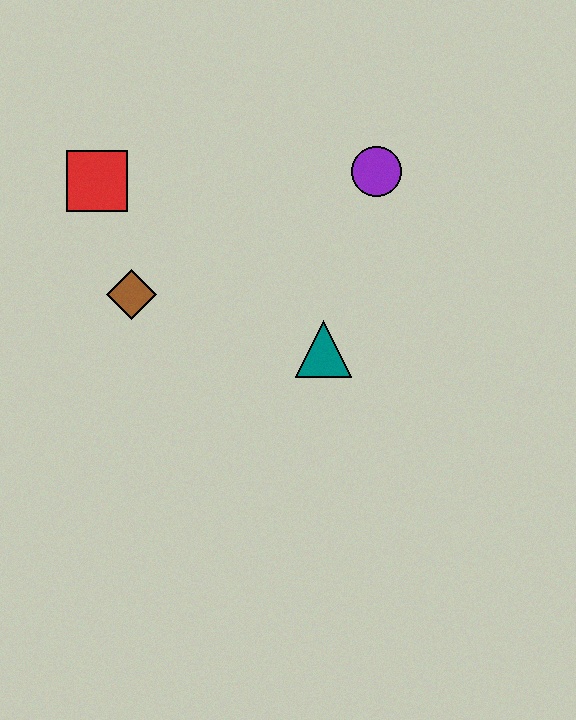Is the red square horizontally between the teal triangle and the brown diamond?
No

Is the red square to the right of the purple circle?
No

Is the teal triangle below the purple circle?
Yes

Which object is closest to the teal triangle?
The purple circle is closest to the teal triangle.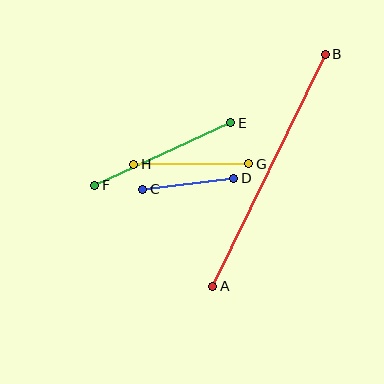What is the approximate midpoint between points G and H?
The midpoint is at approximately (191, 164) pixels.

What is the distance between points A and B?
The distance is approximately 258 pixels.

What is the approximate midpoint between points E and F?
The midpoint is at approximately (163, 154) pixels.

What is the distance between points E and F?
The distance is approximately 150 pixels.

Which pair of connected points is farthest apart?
Points A and B are farthest apart.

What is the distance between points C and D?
The distance is approximately 92 pixels.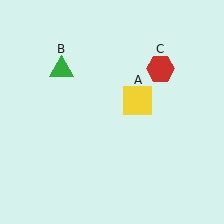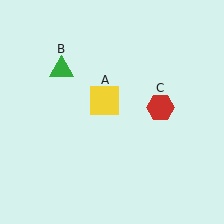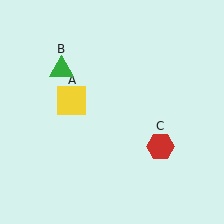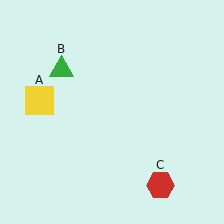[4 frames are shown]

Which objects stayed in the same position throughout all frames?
Green triangle (object B) remained stationary.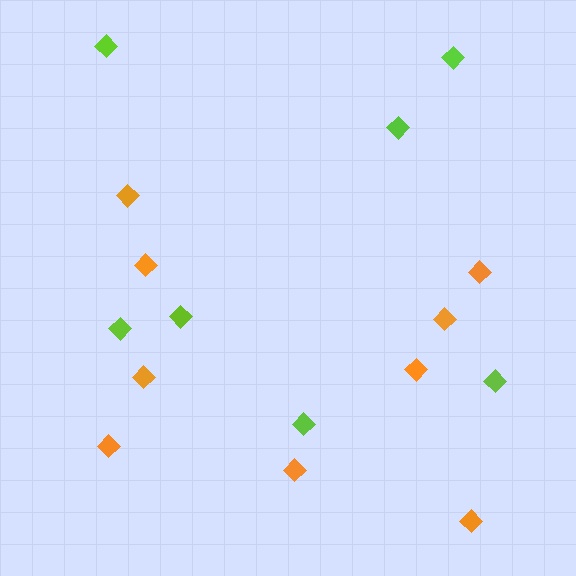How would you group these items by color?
There are 2 groups: one group of orange diamonds (9) and one group of lime diamonds (7).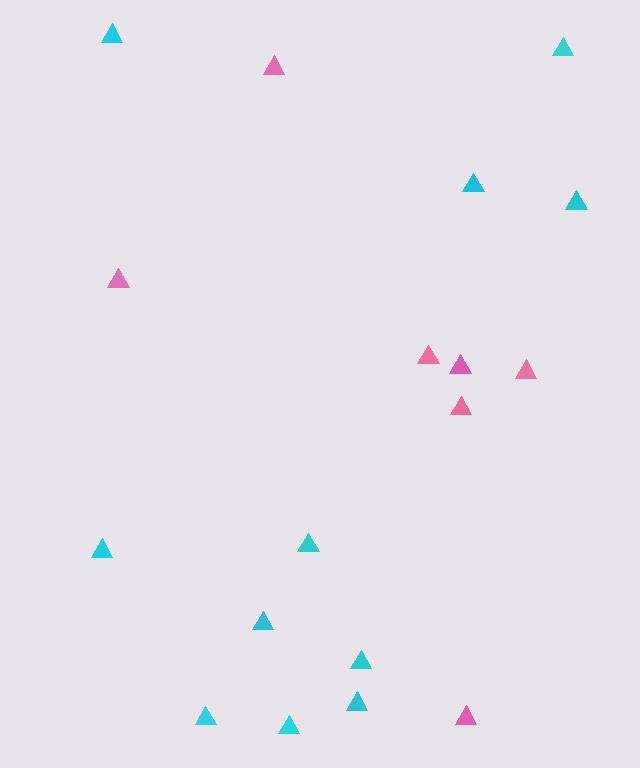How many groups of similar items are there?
There are 2 groups: one group of pink triangles (7) and one group of cyan triangles (11).